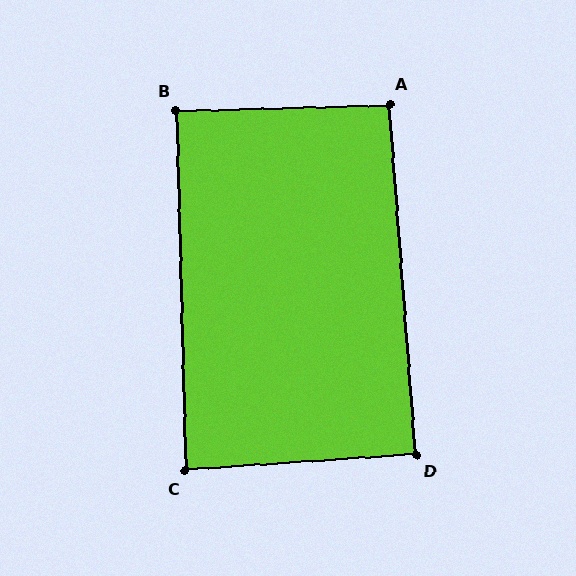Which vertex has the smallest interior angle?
C, at approximately 87 degrees.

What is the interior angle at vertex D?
Approximately 90 degrees (approximately right).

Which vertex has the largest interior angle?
A, at approximately 93 degrees.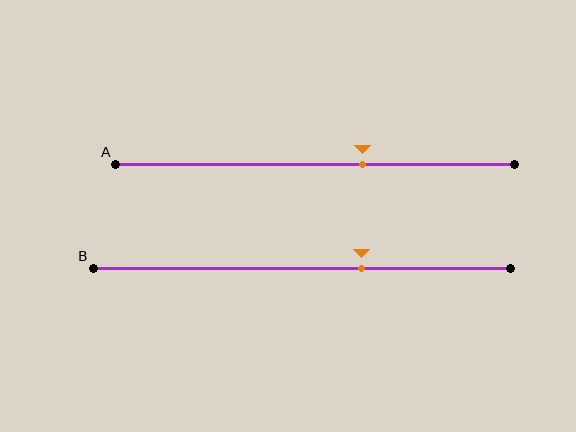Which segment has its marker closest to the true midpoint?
Segment A has its marker closest to the true midpoint.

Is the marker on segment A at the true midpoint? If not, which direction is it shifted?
No, the marker on segment A is shifted to the right by about 12% of the segment length.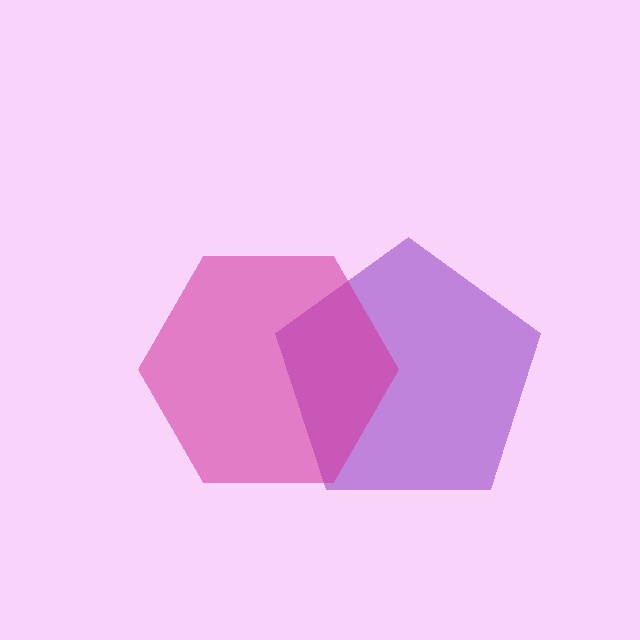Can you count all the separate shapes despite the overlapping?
Yes, there are 2 separate shapes.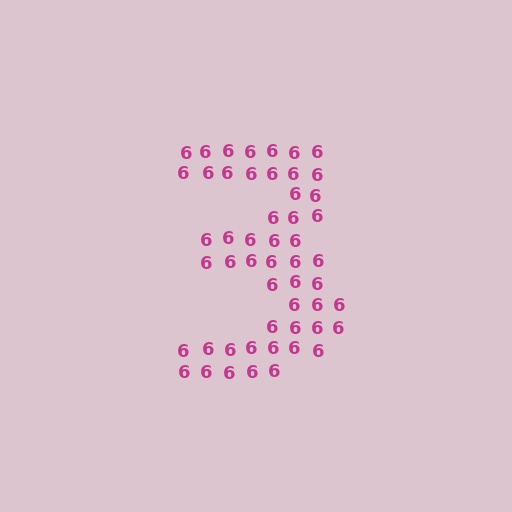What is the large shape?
The large shape is the digit 3.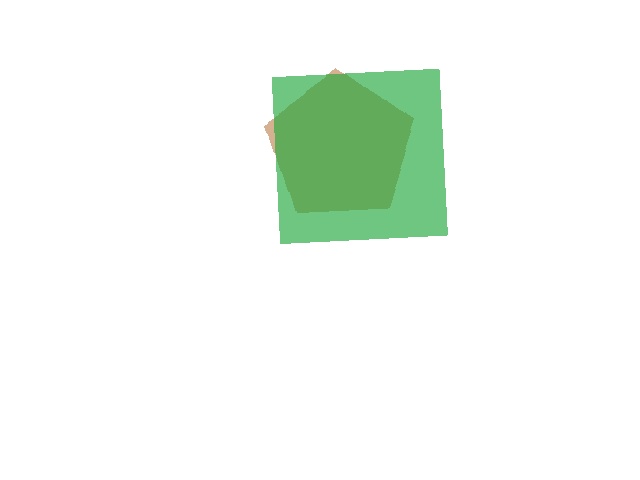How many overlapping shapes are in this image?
There are 2 overlapping shapes in the image.